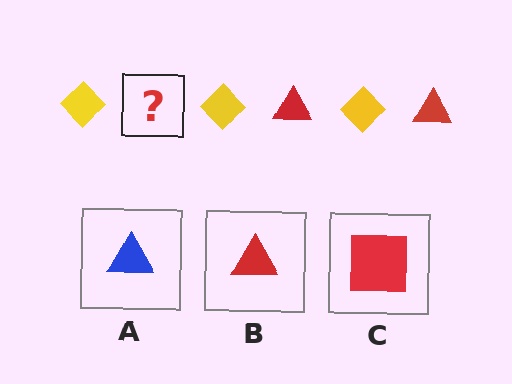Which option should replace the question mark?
Option B.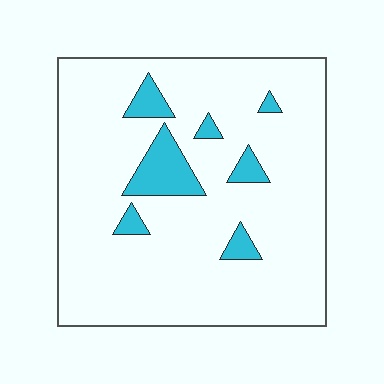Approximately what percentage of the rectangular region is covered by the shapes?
Approximately 10%.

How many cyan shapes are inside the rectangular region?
7.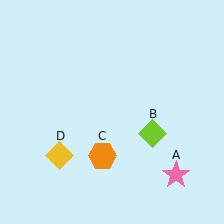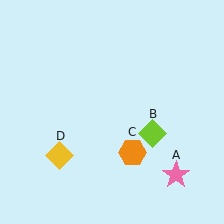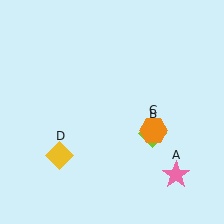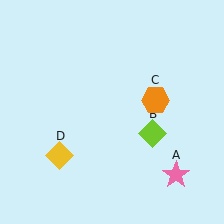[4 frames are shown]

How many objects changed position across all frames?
1 object changed position: orange hexagon (object C).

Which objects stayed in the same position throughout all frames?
Pink star (object A) and lime diamond (object B) and yellow diamond (object D) remained stationary.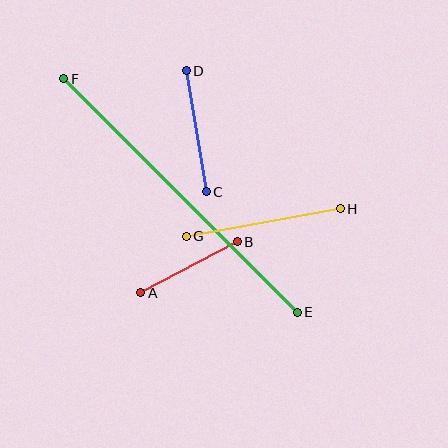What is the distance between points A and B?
The distance is approximately 109 pixels.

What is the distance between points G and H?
The distance is approximately 157 pixels.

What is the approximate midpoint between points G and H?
The midpoint is at approximately (263, 222) pixels.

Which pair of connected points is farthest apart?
Points E and F are farthest apart.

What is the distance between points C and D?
The distance is approximately 123 pixels.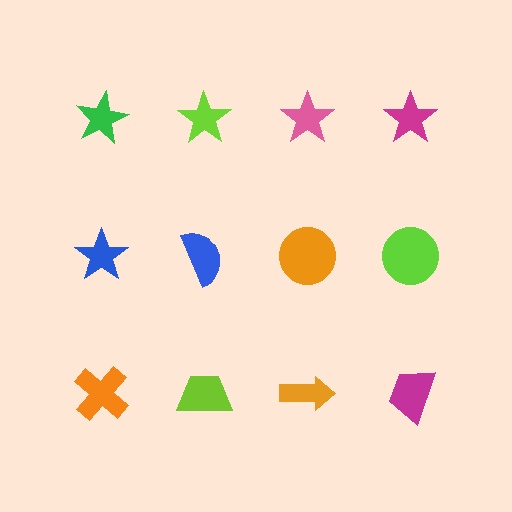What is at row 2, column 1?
A blue star.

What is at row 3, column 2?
A lime trapezoid.